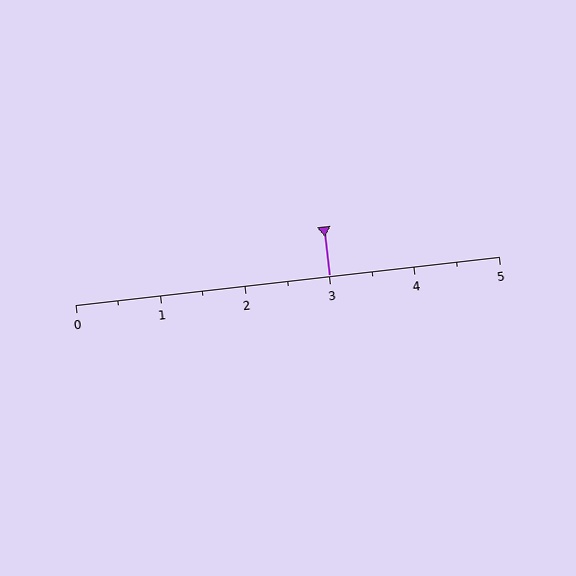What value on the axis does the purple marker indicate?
The marker indicates approximately 3.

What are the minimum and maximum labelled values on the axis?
The axis runs from 0 to 5.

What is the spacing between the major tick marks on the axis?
The major ticks are spaced 1 apart.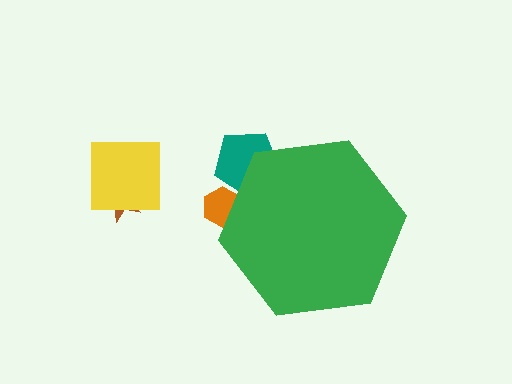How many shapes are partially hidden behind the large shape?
2 shapes are partially hidden.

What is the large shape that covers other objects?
A green hexagon.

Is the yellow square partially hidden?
No, the yellow square is fully visible.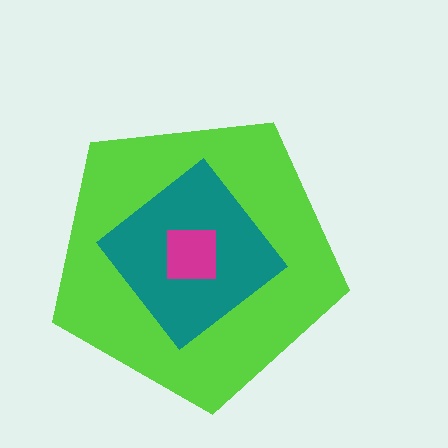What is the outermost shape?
The lime pentagon.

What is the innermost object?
The magenta square.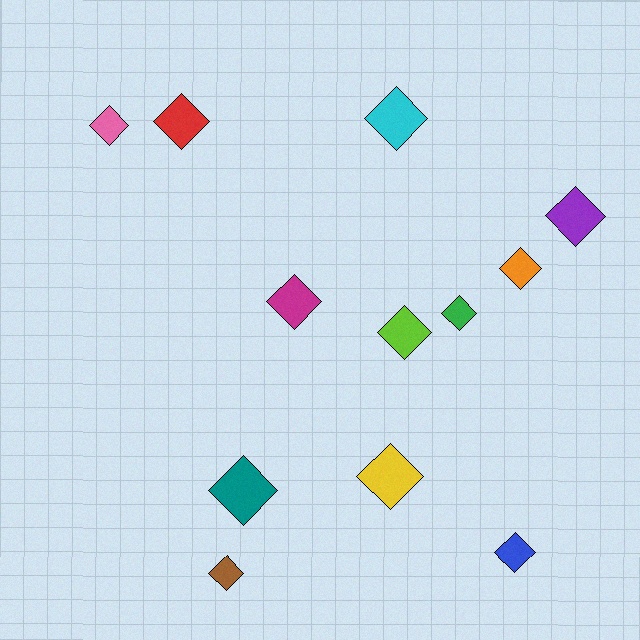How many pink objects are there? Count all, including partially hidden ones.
There is 1 pink object.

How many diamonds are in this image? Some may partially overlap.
There are 12 diamonds.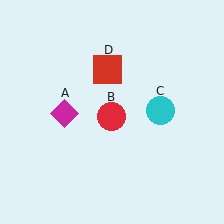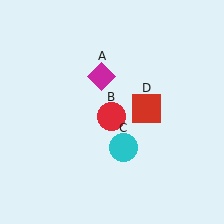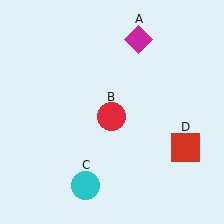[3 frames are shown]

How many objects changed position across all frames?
3 objects changed position: magenta diamond (object A), cyan circle (object C), red square (object D).